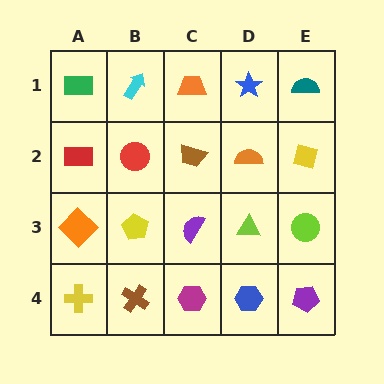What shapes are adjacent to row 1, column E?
A yellow square (row 2, column E), a blue star (row 1, column D).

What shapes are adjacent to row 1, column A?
A red rectangle (row 2, column A), a cyan arrow (row 1, column B).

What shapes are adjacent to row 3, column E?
A yellow square (row 2, column E), a purple pentagon (row 4, column E), a lime triangle (row 3, column D).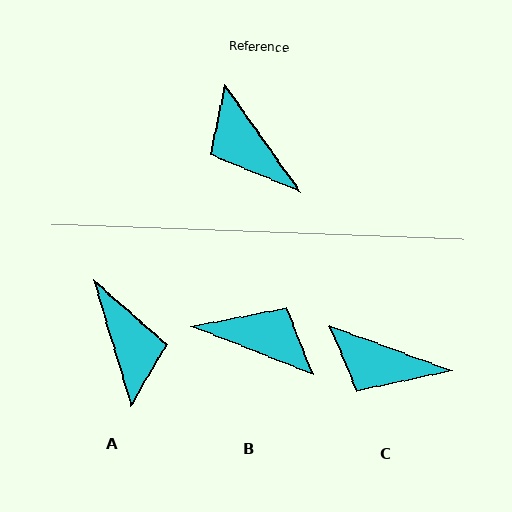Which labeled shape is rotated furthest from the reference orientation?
A, about 161 degrees away.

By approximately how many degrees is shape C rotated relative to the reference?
Approximately 34 degrees counter-clockwise.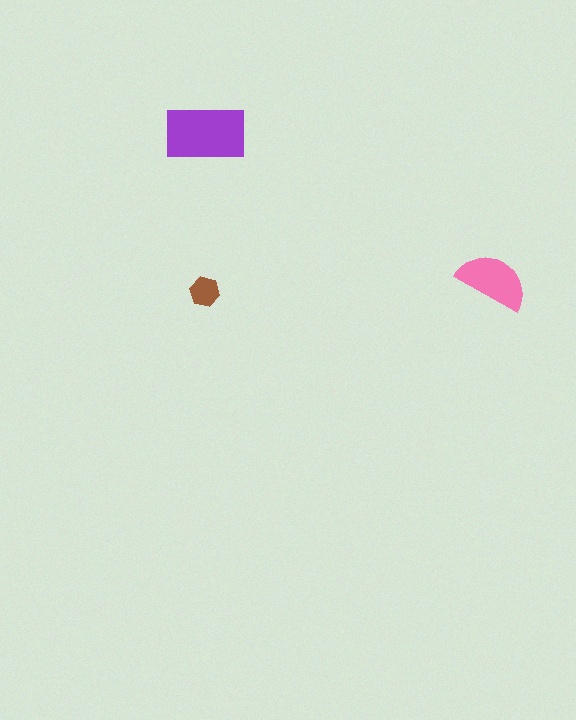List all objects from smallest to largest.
The brown hexagon, the pink semicircle, the purple rectangle.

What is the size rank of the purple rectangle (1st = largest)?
1st.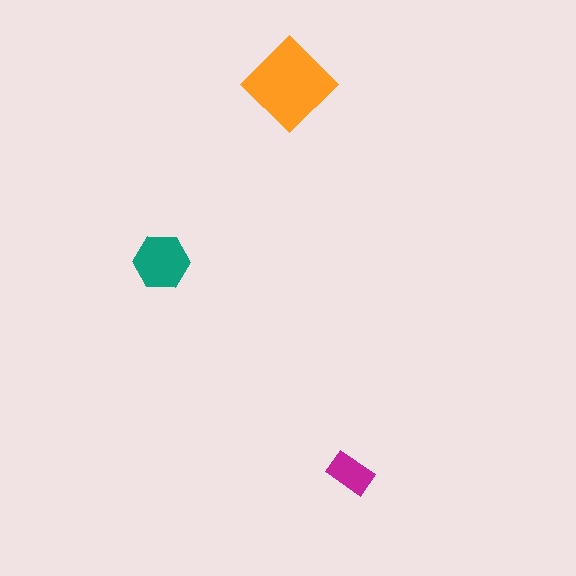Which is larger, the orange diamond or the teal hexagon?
The orange diamond.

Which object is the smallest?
The magenta rectangle.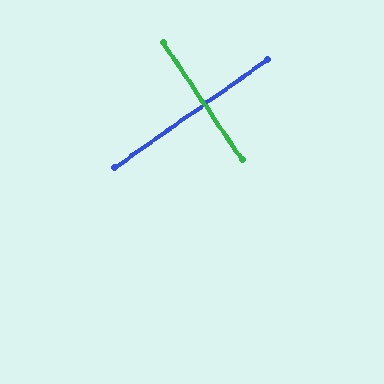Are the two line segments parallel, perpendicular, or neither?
Perpendicular — they meet at approximately 88°.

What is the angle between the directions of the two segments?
Approximately 88 degrees.